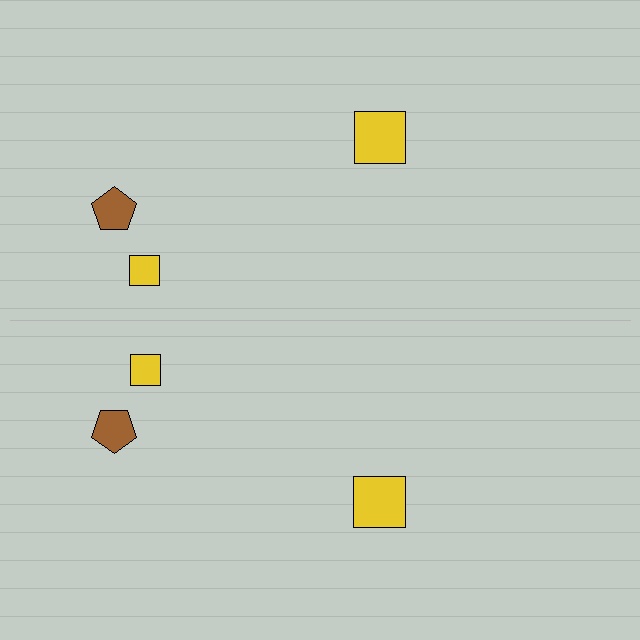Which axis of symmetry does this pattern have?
The pattern has a horizontal axis of symmetry running through the center of the image.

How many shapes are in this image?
There are 6 shapes in this image.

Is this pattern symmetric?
Yes, this pattern has bilateral (reflection) symmetry.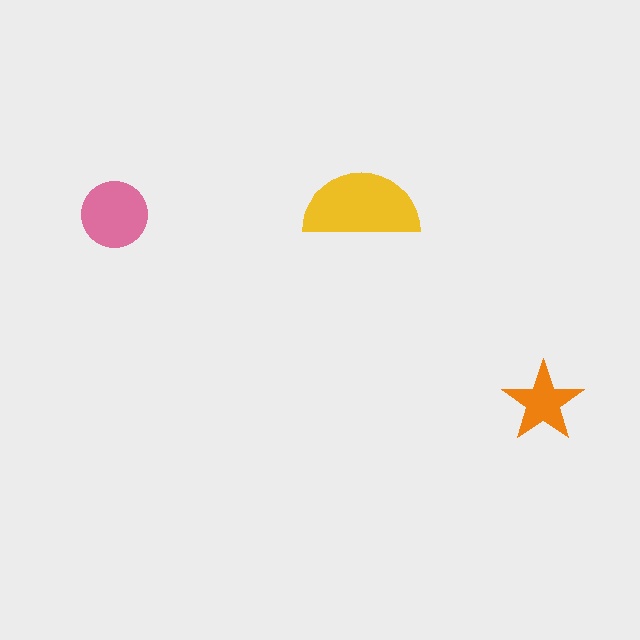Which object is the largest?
The yellow semicircle.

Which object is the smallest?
The orange star.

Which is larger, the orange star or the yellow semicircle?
The yellow semicircle.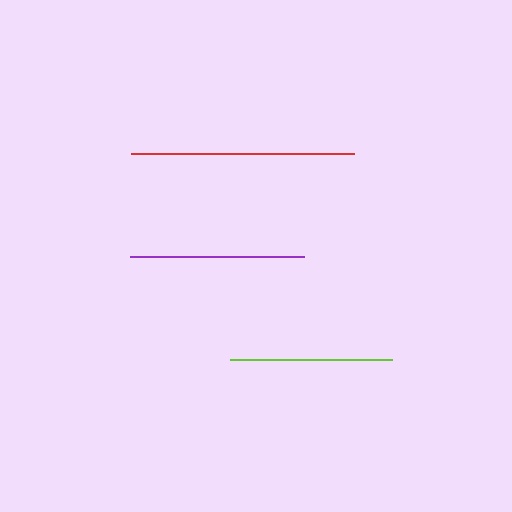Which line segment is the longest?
The red line is the longest at approximately 223 pixels.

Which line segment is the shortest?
The lime line is the shortest at approximately 163 pixels.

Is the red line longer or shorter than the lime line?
The red line is longer than the lime line.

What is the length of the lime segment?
The lime segment is approximately 163 pixels long.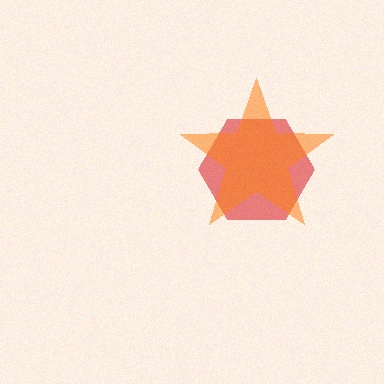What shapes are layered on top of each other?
The layered shapes are: a red hexagon, an orange star.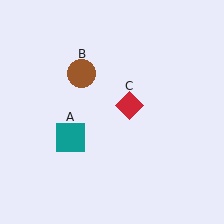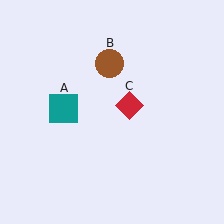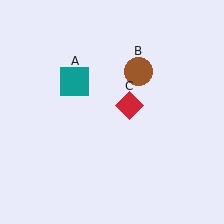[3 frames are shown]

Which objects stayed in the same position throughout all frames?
Red diamond (object C) remained stationary.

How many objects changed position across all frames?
2 objects changed position: teal square (object A), brown circle (object B).